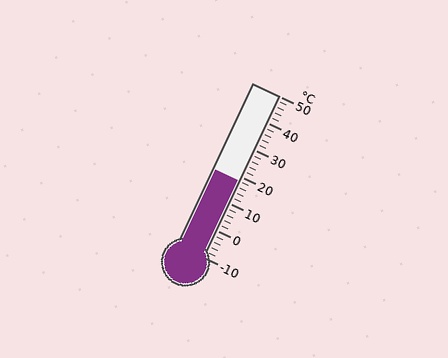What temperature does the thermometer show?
The thermometer shows approximately 18°C.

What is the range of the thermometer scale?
The thermometer scale ranges from -10°C to 50°C.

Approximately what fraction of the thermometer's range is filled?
The thermometer is filled to approximately 45% of its range.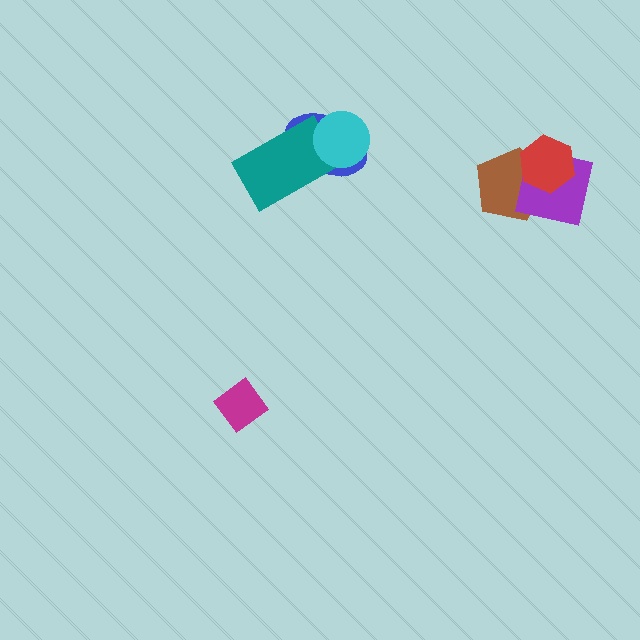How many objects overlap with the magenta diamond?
0 objects overlap with the magenta diamond.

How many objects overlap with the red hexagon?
2 objects overlap with the red hexagon.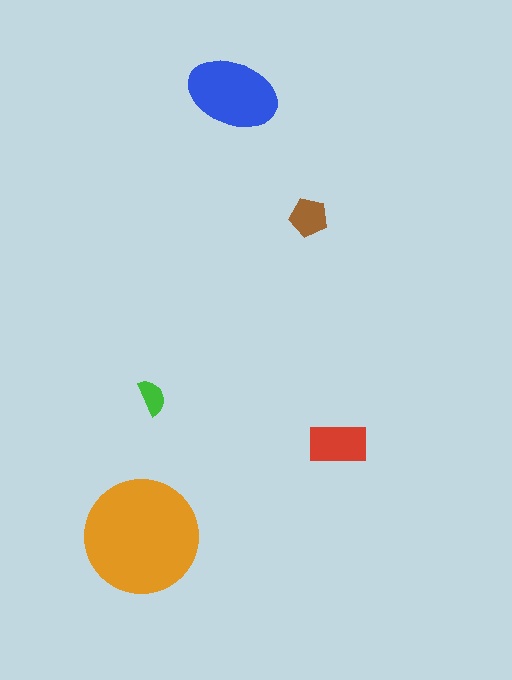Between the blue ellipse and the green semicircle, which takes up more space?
The blue ellipse.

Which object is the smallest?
The green semicircle.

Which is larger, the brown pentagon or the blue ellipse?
The blue ellipse.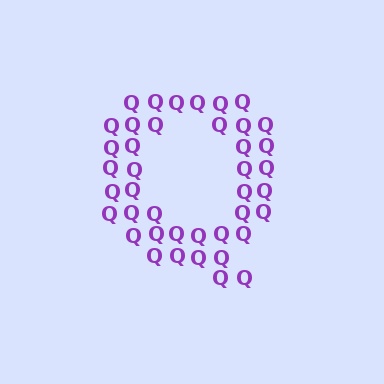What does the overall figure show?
The overall figure shows the letter Q.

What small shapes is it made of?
It is made of small letter Q's.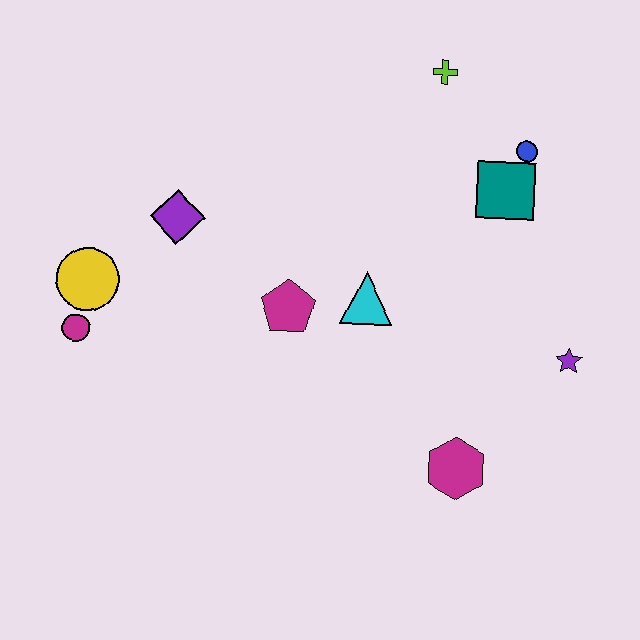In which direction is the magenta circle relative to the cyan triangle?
The magenta circle is to the left of the cyan triangle.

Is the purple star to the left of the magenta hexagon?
No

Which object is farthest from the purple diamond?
The purple star is farthest from the purple diamond.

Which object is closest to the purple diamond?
The yellow circle is closest to the purple diamond.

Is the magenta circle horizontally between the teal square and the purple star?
No